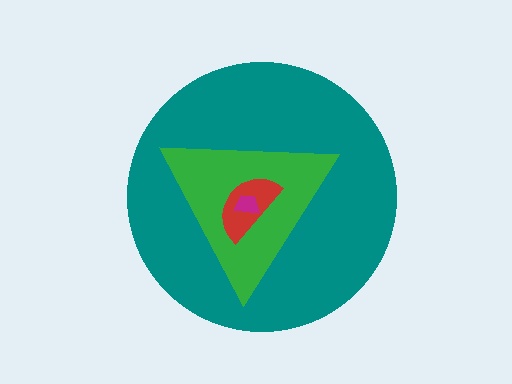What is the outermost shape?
The teal circle.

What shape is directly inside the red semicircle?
The magenta trapezoid.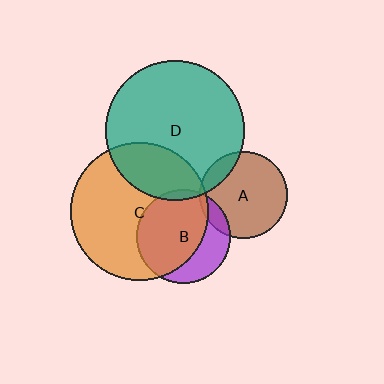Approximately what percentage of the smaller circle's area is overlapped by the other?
Approximately 65%.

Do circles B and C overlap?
Yes.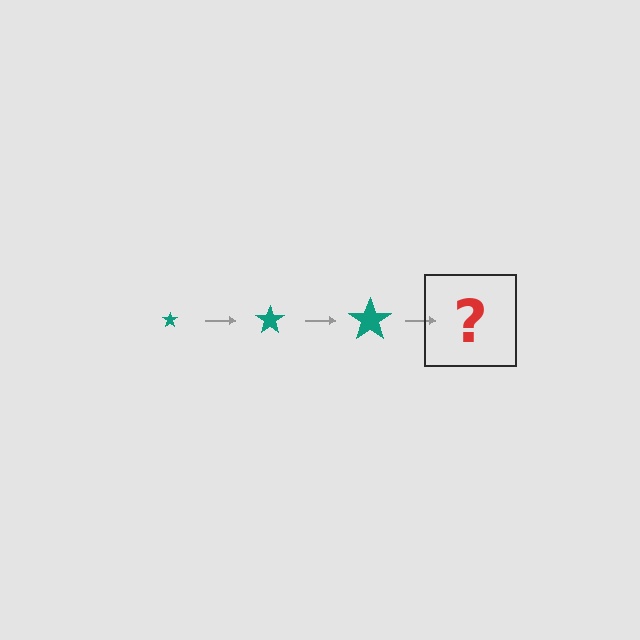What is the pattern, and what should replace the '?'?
The pattern is that the star gets progressively larger each step. The '?' should be a teal star, larger than the previous one.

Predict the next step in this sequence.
The next step is a teal star, larger than the previous one.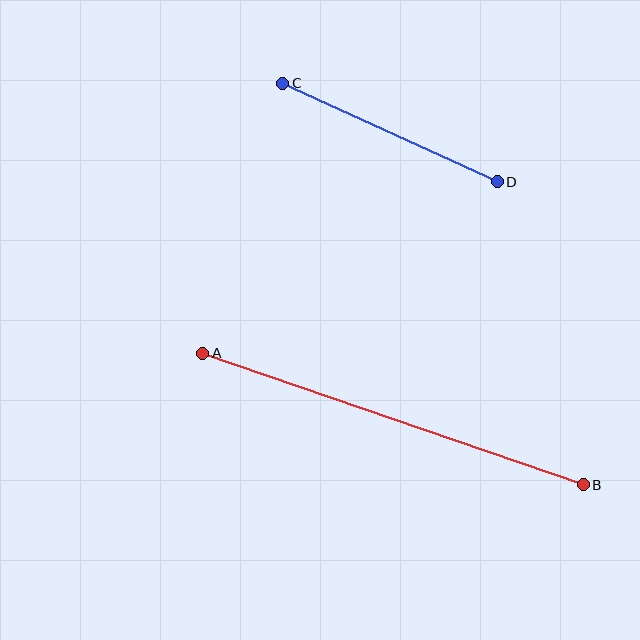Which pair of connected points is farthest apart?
Points A and B are farthest apart.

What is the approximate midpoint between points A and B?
The midpoint is at approximately (393, 419) pixels.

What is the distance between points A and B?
The distance is approximately 403 pixels.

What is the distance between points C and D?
The distance is approximately 236 pixels.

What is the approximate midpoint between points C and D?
The midpoint is at approximately (390, 132) pixels.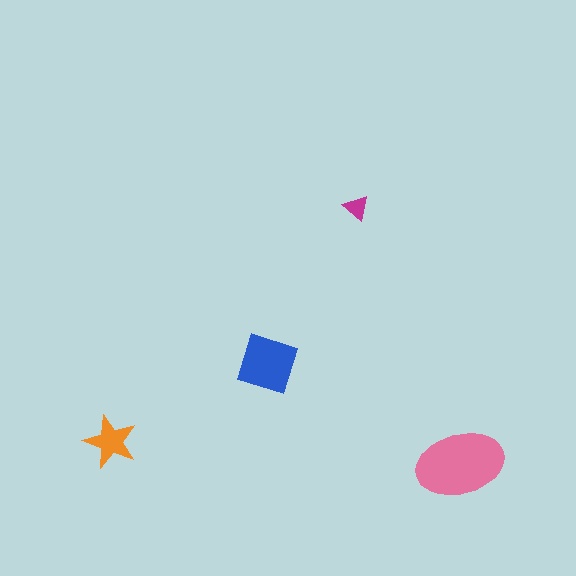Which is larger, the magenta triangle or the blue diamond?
The blue diamond.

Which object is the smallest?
The magenta triangle.